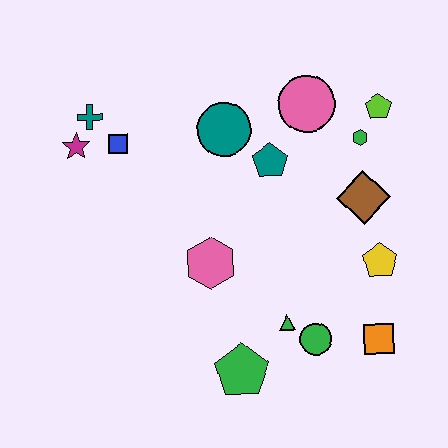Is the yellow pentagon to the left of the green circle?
No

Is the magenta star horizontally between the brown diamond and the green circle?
No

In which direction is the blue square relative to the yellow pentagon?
The blue square is to the left of the yellow pentagon.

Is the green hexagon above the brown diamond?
Yes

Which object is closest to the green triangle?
The green circle is closest to the green triangle.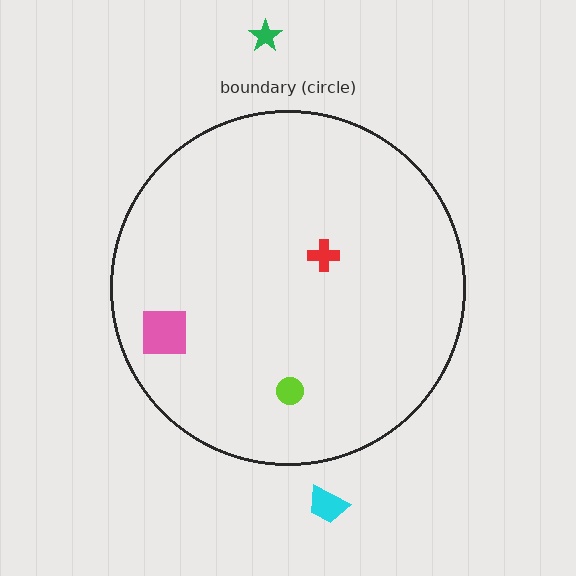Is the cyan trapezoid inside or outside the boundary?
Outside.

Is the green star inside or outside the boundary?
Outside.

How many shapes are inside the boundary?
3 inside, 2 outside.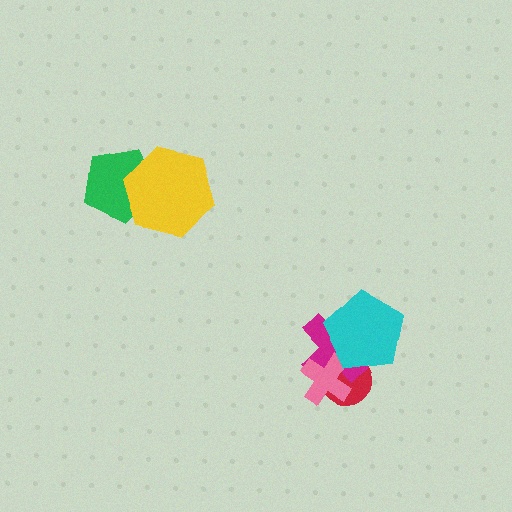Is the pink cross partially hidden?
No, no other shape covers it.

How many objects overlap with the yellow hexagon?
1 object overlaps with the yellow hexagon.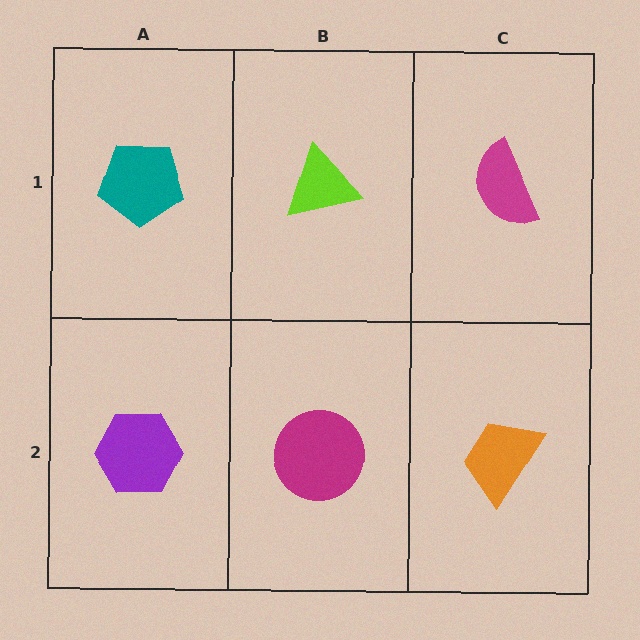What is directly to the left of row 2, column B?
A purple hexagon.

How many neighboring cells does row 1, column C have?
2.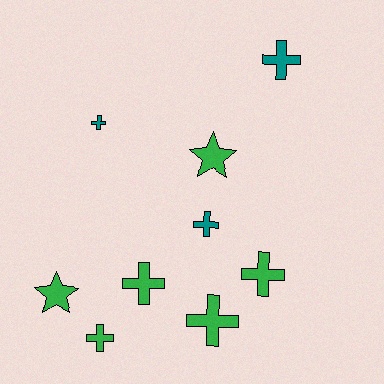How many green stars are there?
There are 2 green stars.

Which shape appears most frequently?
Cross, with 7 objects.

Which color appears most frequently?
Green, with 6 objects.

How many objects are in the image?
There are 9 objects.